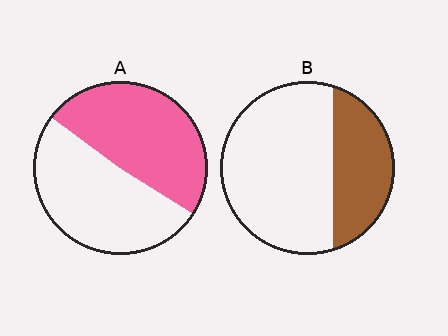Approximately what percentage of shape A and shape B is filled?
A is approximately 50% and B is approximately 30%.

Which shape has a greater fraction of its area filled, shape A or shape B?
Shape A.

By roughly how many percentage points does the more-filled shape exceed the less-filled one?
By roughly 15 percentage points (A over B).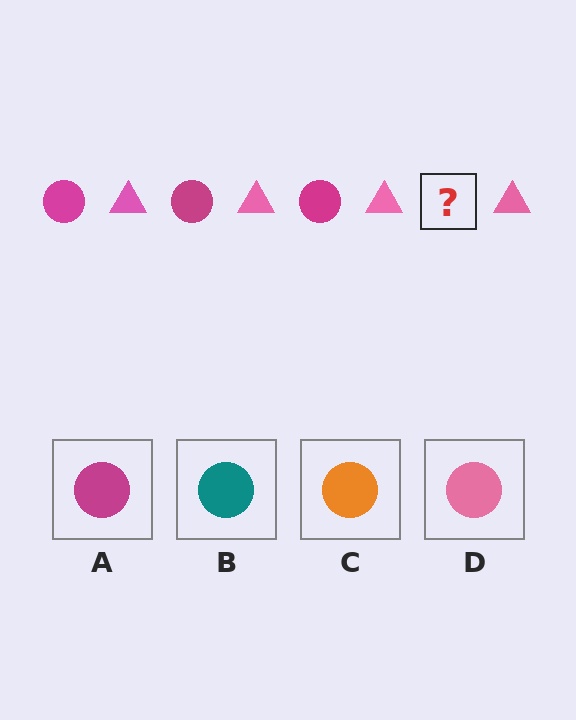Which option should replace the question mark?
Option A.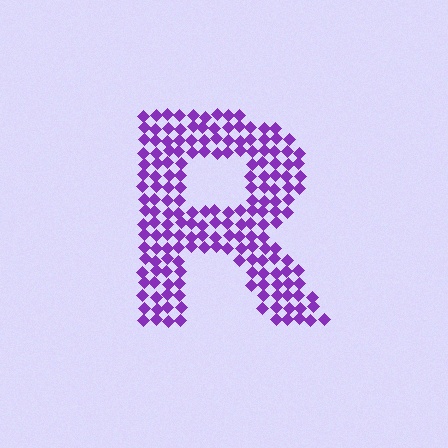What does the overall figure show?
The overall figure shows the letter R.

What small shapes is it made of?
It is made of small diamonds.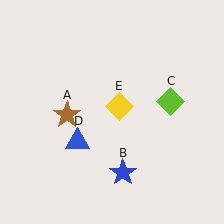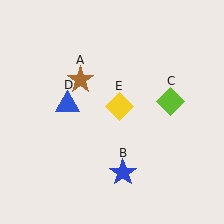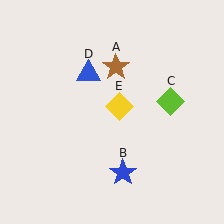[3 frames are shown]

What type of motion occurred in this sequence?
The brown star (object A), blue triangle (object D) rotated clockwise around the center of the scene.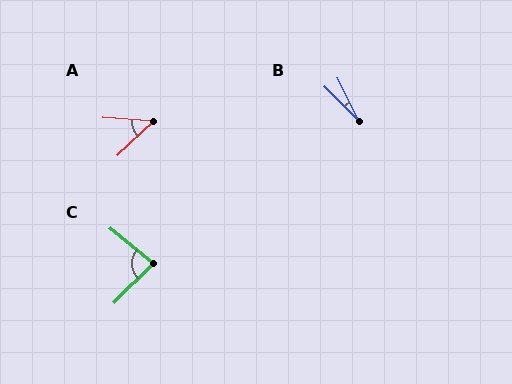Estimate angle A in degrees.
Approximately 47 degrees.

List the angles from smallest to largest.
B (19°), A (47°), C (84°).